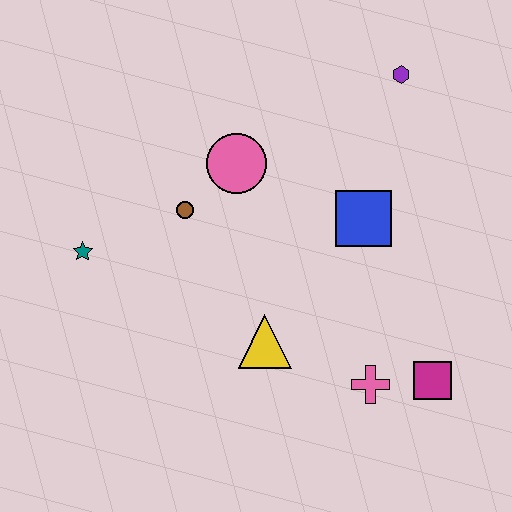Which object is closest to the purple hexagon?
The blue square is closest to the purple hexagon.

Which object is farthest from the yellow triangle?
The purple hexagon is farthest from the yellow triangle.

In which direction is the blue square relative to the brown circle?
The blue square is to the right of the brown circle.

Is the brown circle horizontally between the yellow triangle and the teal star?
Yes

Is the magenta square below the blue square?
Yes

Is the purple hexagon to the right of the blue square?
Yes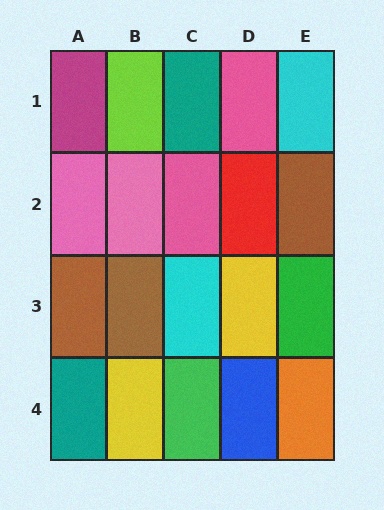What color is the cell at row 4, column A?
Teal.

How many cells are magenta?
1 cell is magenta.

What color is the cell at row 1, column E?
Cyan.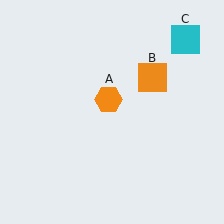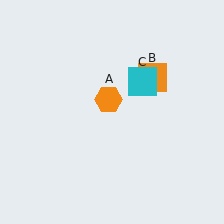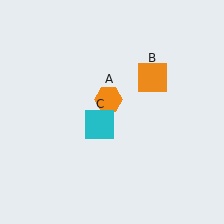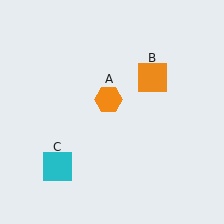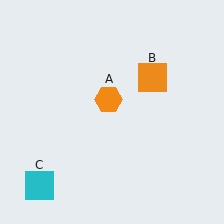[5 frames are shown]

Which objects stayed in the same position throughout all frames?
Orange hexagon (object A) and orange square (object B) remained stationary.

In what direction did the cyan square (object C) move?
The cyan square (object C) moved down and to the left.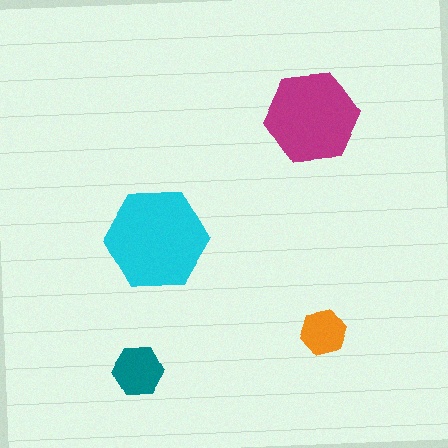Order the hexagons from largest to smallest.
the cyan one, the magenta one, the teal one, the orange one.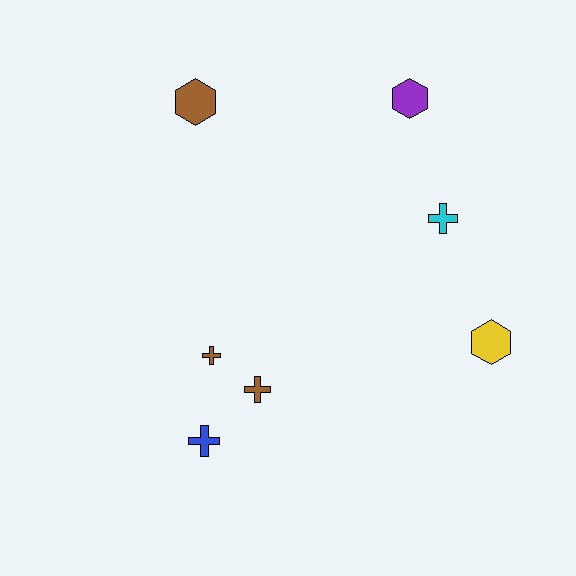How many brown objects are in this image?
There are 3 brown objects.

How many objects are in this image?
There are 7 objects.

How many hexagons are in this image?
There are 3 hexagons.